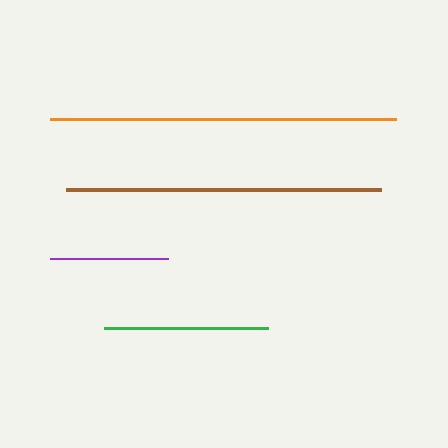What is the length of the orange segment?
The orange segment is approximately 346 pixels long.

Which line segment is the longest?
The orange line is the longest at approximately 346 pixels.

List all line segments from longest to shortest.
From longest to shortest: orange, brown, green, purple.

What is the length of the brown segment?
The brown segment is approximately 315 pixels long.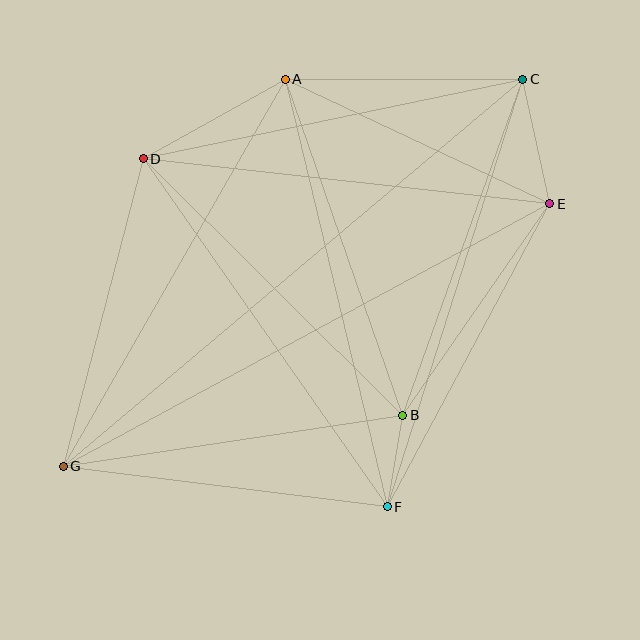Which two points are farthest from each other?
Points C and G are farthest from each other.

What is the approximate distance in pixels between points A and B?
The distance between A and B is approximately 356 pixels.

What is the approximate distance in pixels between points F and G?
The distance between F and G is approximately 327 pixels.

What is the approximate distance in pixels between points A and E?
The distance between A and E is approximately 292 pixels.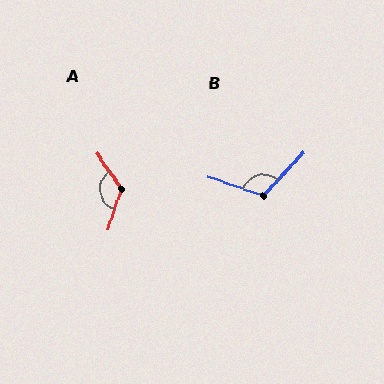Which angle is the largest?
A, at approximately 128 degrees.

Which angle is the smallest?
B, at approximately 114 degrees.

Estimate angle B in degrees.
Approximately 114 degrees.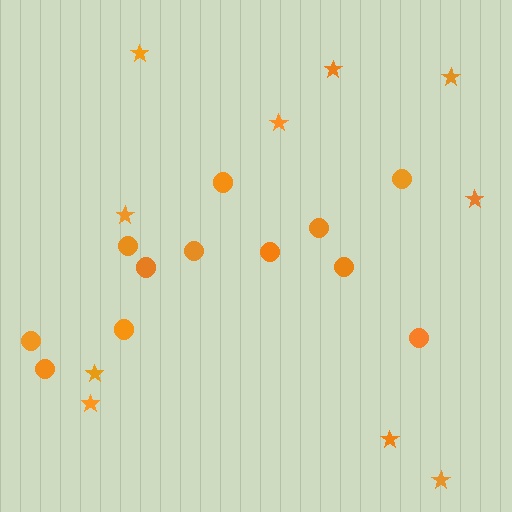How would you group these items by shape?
There are 2 groups: one group of stars (10) and one group of circles (12).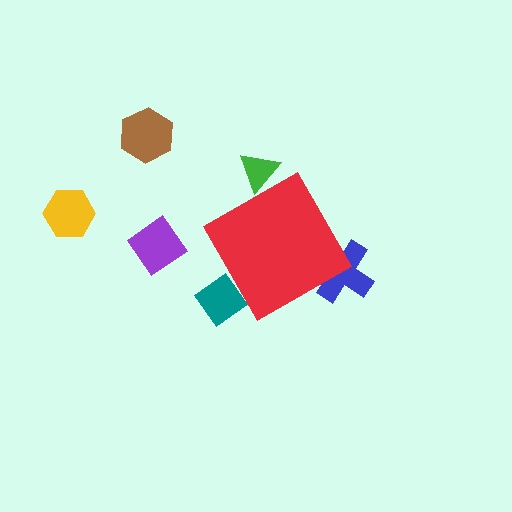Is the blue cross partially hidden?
Yes, the blue cross is partially hidden behind the red diamond.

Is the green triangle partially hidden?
Yes, the green triangle is partially hidden behind the red diamond.